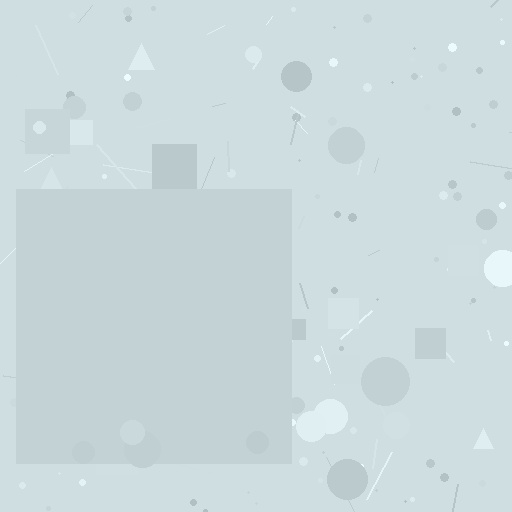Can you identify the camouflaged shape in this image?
The camouflaged shape is a square.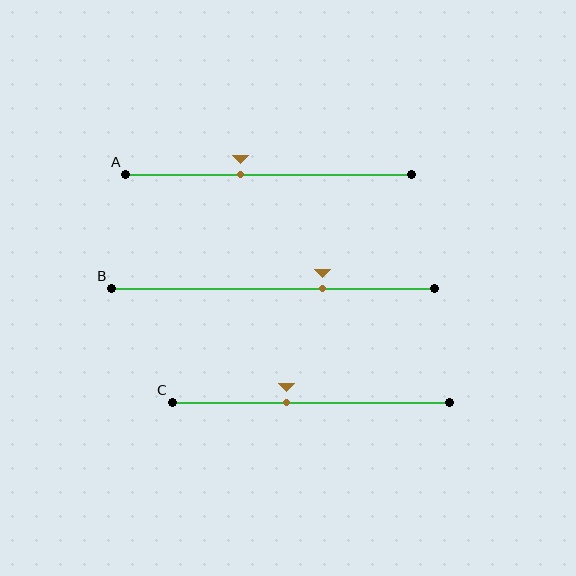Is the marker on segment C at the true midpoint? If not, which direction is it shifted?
No, the marker on segment C is shifted to the left by about 9% of the segment length.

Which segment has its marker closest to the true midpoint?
Segment C has its marker closest to the true midpoint.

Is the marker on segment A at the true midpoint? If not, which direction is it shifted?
No, the marker on segment A is shifted to the left by about 10% of the segment length.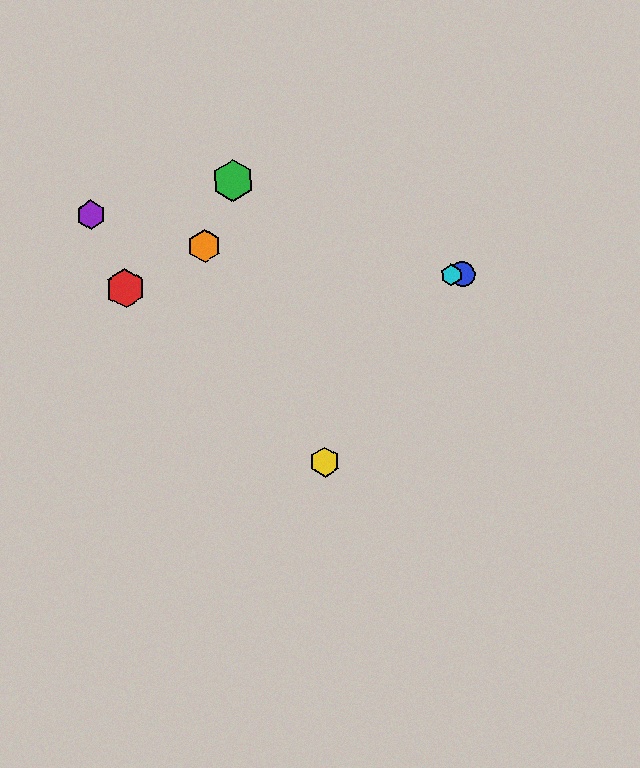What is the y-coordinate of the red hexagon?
The red hexagon is at y≈288.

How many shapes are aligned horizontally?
3 shapes (the red hexagon, the blue circle, the cyan hexagon) are aligned horizontally.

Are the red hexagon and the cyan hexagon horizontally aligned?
Yes, both are at y≈288.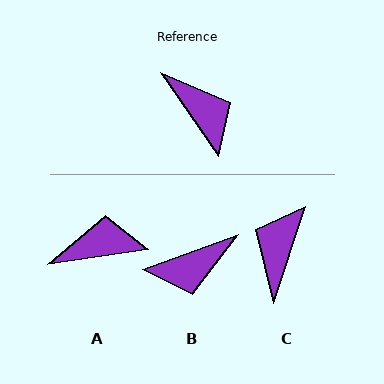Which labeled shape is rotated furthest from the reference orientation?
C, about 126 degrees away.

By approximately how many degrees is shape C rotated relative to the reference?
Approximately 126 degrees counter-clockwise.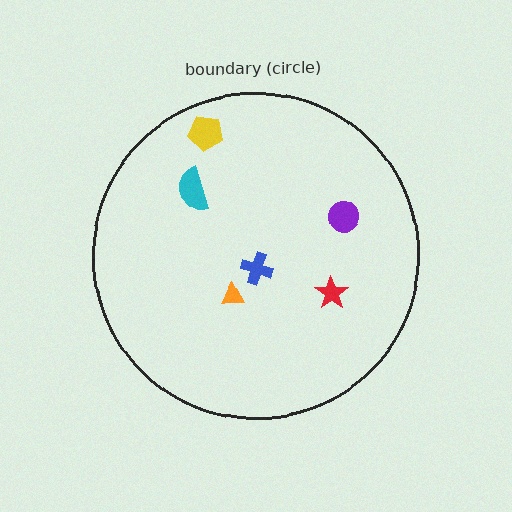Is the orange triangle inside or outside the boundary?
Inside.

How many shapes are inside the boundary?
6 inside, 0 outside.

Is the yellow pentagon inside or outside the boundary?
Inside.